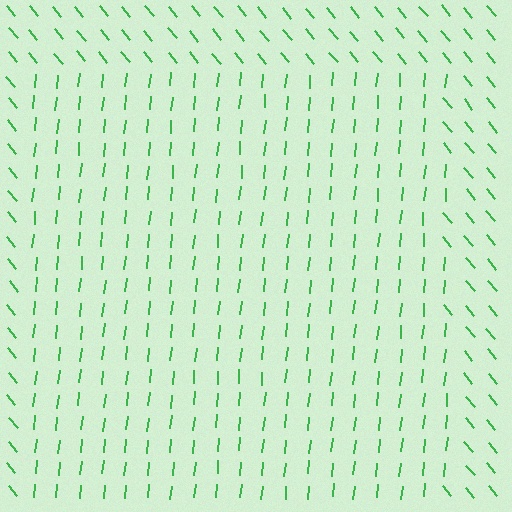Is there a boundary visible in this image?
Yes, there is a texture boundary formed by a change in line orientation.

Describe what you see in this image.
The image is filled with small green line segments. A rectangle region in the image has lines oriented differently from the surrounding lines, creating a visible texture boundary.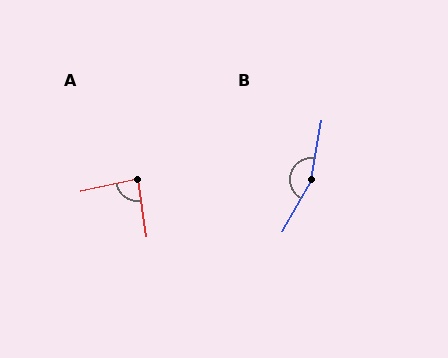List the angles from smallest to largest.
A (86°), B (161°).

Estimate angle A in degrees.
Approximately 86 degrees.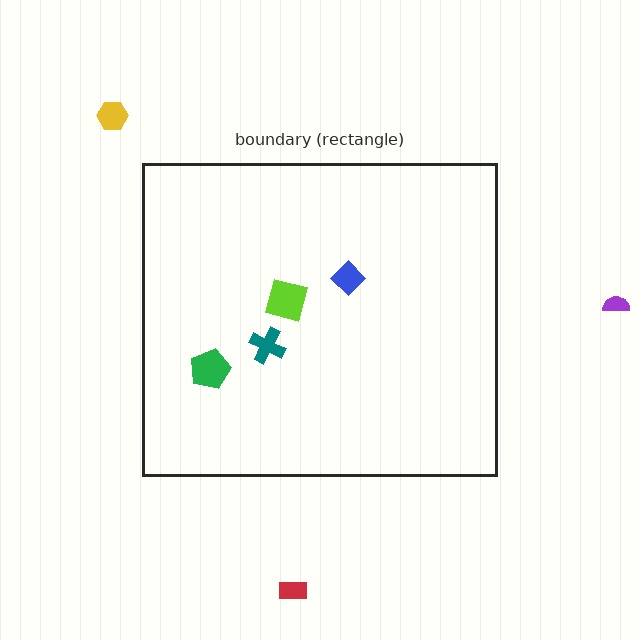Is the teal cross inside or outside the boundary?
Inside.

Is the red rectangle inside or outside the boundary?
Outside.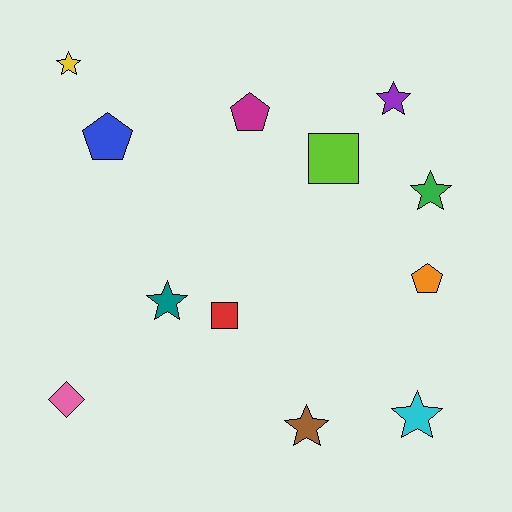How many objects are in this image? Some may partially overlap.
There are 12 objects.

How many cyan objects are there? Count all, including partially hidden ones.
There is 1 cyan object.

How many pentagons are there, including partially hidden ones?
There are 3 pentagons.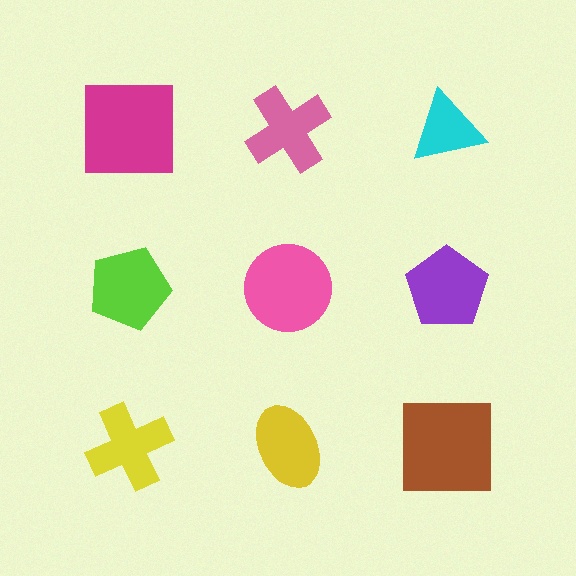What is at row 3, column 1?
A yellow cross.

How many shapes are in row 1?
3 shapes.